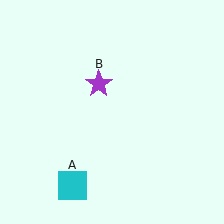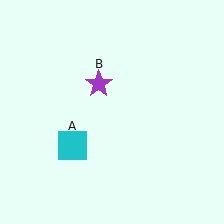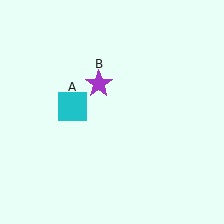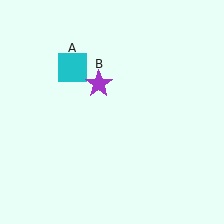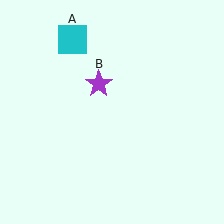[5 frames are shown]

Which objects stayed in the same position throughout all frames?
Purple star (object B) remained stationary.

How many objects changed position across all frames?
1 object changed position: cyan square (object A).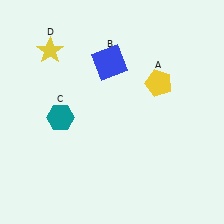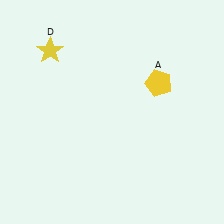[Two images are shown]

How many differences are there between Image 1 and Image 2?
There are 2 differences between the two images.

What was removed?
The teal hexagon (C), the blue square (B) were removed in Image 2.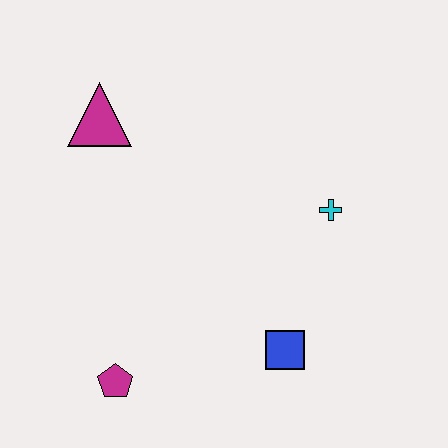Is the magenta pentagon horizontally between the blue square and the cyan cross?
No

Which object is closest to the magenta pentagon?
The blue square is closest to the magenta pentagon.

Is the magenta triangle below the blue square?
No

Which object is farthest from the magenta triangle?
The blue square is farthest from the magenta triangle.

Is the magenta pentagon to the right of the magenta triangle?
Yes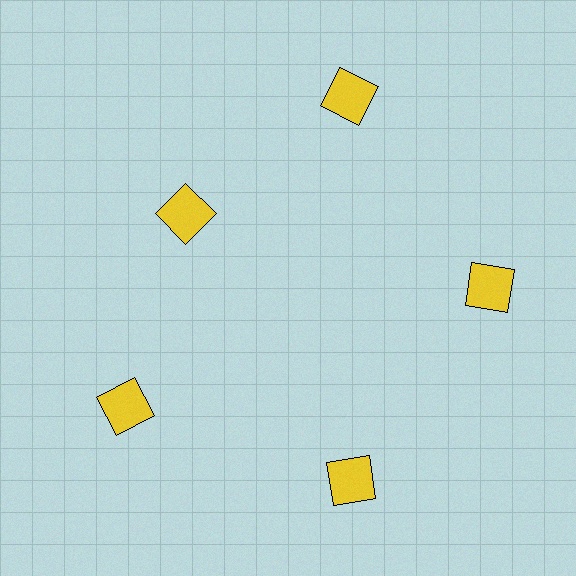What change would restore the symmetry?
The symmetry would be restored by moving it outward, back onto the ring so that all 5 squares sit at equal angles and equal distance from the center.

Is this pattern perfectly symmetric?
No. The 5 yellow squares are arranged in a ring, but one element near the 10 o'clock position is pulled inward toward the center, breaking the 5-fold rotational symmetry.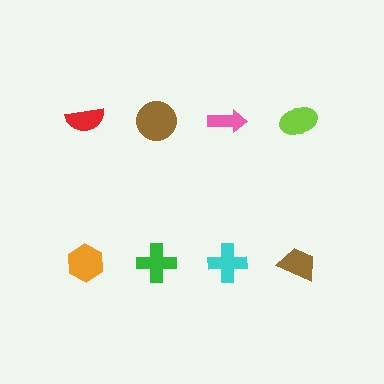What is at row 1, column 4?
A lime ellipse.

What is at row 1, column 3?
A pink arrow.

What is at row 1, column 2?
A brown circle.